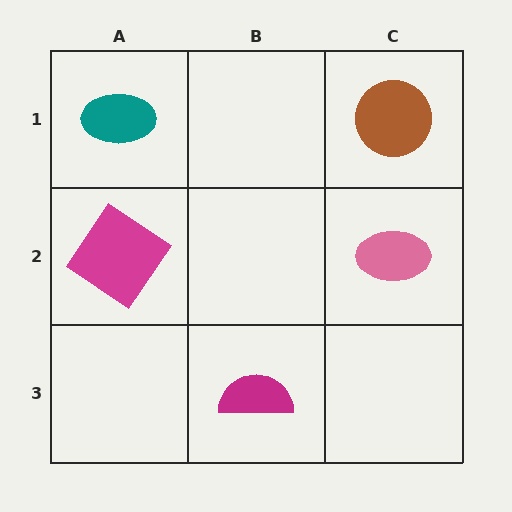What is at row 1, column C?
A brown circle.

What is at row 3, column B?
A magenta semicircle.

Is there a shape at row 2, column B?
No, that cell is empty.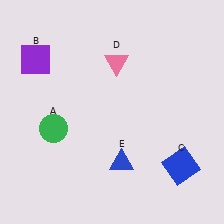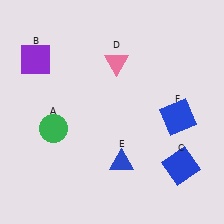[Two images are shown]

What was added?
A blue square (F) was added in Image 2.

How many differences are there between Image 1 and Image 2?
There is 1 difference between the two images.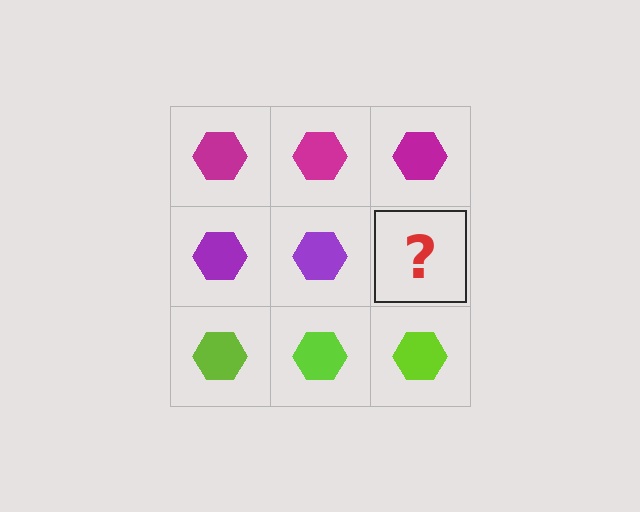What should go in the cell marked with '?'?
The missing cell should contain a purple hexagon.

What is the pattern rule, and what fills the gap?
The rule is that each row has a consistent color. The gap should be filled with a purple hexagon.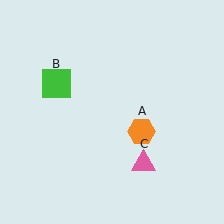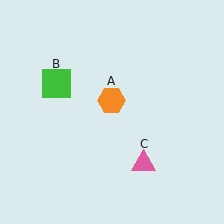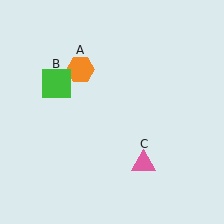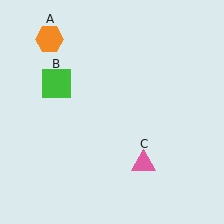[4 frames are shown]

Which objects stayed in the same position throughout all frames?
Green square (object B) and pink triangle (object C) remained stationary.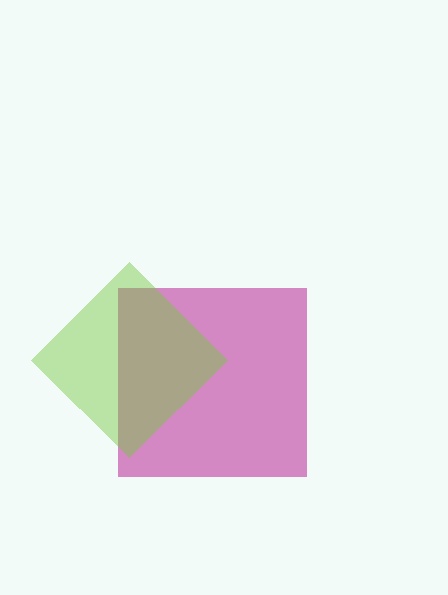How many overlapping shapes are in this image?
There are 2 overlapping shapes in the image.